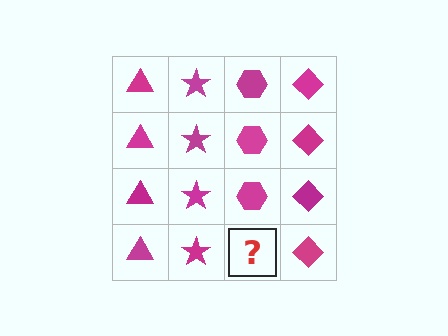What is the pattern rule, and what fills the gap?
The rule is that each column has a consistent shape. The gap should be filled with a magenta hexagon.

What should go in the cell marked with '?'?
The missing cell should contain a magenta hexagon.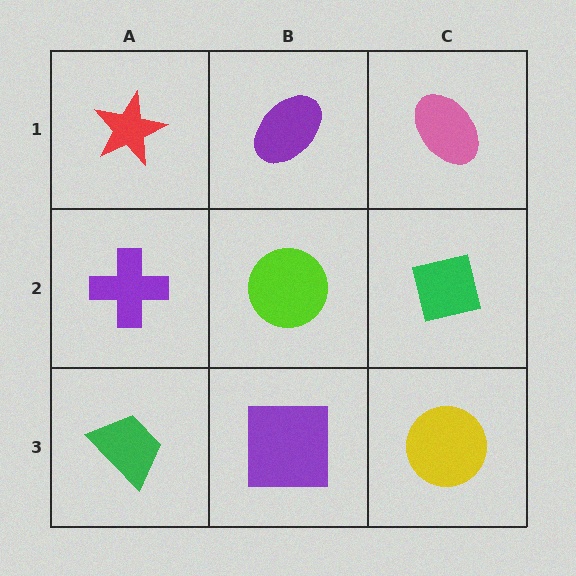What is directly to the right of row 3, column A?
A purple square.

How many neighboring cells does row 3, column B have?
3.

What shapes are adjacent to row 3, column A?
A purple cross (row 2, column A), a purple square (row 3, column B).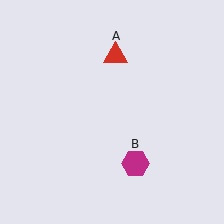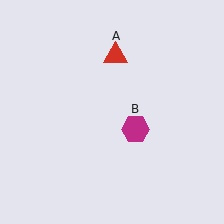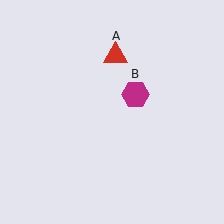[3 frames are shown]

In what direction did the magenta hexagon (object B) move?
The magenta hexagon (object B) moved up.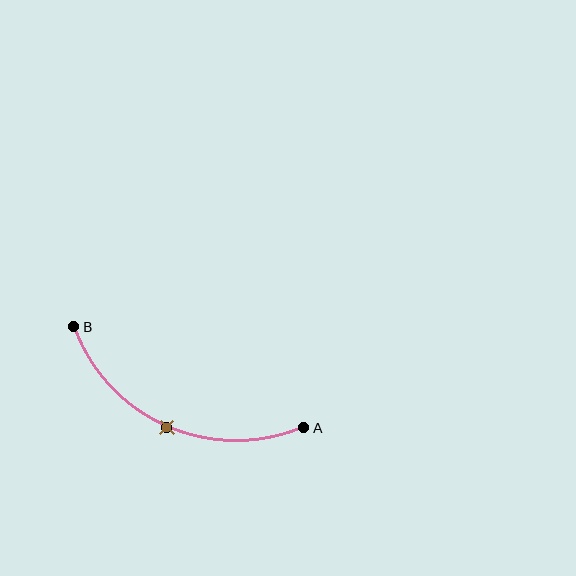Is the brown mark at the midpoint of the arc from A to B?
Yes. The brown mark lies on the arc at equal arc-length from both A and B — it is the arc midpoint.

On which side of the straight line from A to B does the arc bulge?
The arc bulges below the straight line connecting A and B.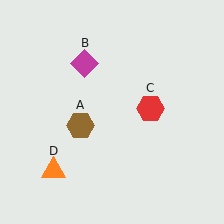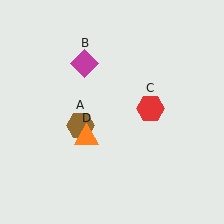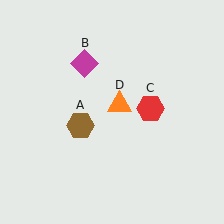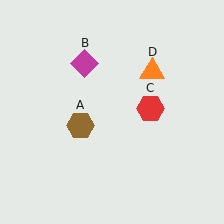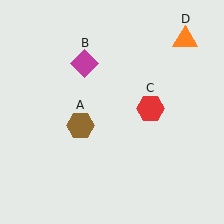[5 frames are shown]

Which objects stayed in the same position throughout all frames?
Brown hexagon (object A) and magenta diamond (object B) and red hexagon (object C) remained stationary.